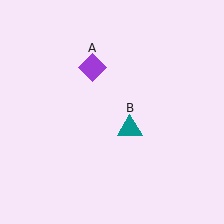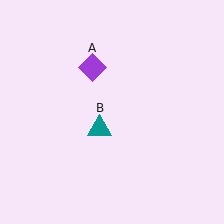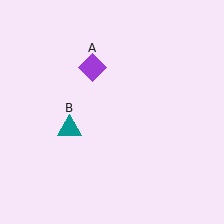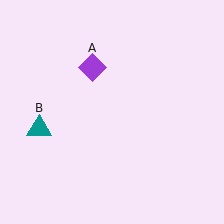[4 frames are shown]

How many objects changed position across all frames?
1 object changed position: teal triangle (object B).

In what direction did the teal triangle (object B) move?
The teal triangle (object B) moved left.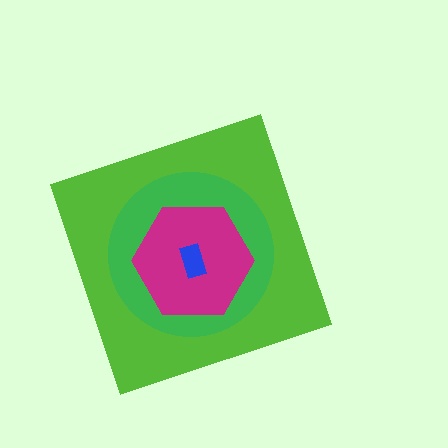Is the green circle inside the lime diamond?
Yes.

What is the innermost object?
The blue rectangle.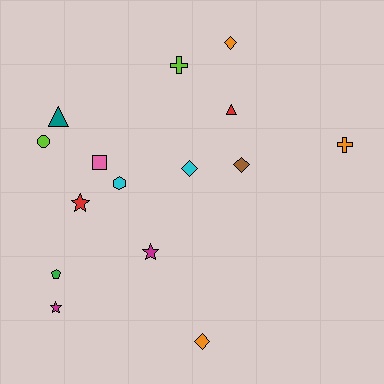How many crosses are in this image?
There are 2 crosses.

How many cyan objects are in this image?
There are 2 cyan objects.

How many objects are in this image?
There are 15 objects.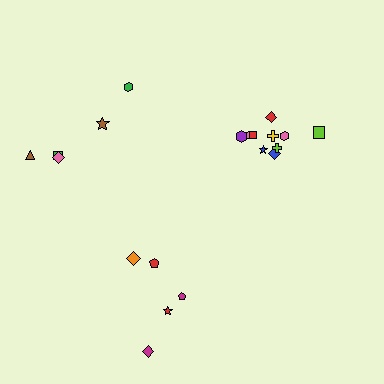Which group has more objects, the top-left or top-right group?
The top-right group.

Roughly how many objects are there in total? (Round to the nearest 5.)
Roughly 20 objects in total.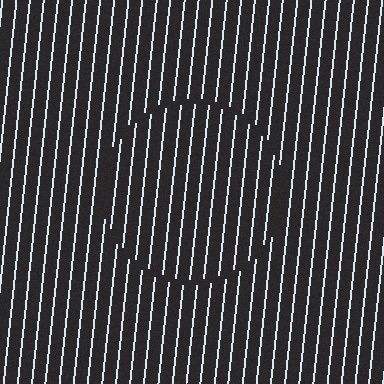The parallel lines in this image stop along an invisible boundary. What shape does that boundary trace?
An illusory circle. The interior of the shape contains the same grating, shifted by half a period — the contour is defined by the phase discontinuity where line-ends from the inner and outer gratings abut.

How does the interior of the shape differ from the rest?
The interior of the shape contains the same grating, shifted by half a period — the contour is defined by the phase discontinuity where line-ends from the inner and outer gratings abut.